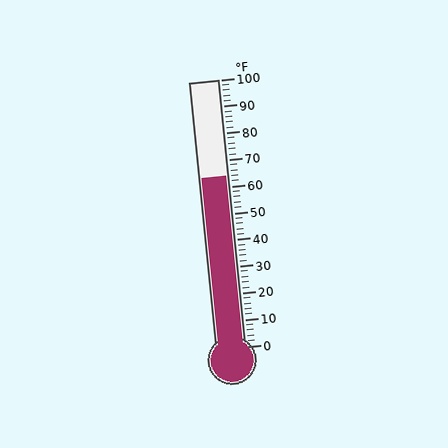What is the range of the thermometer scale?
The thermometer scale ranges from 0°F to 100°F.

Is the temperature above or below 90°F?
The temperature is below 90°F.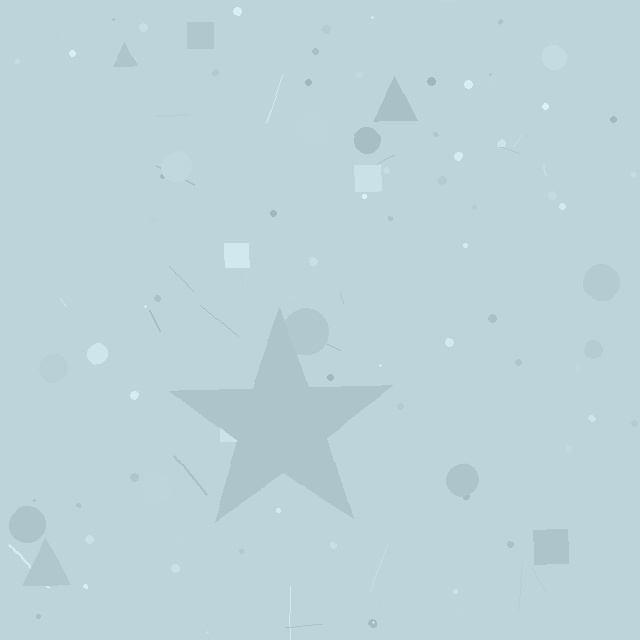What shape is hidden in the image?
A star is hidden in the image.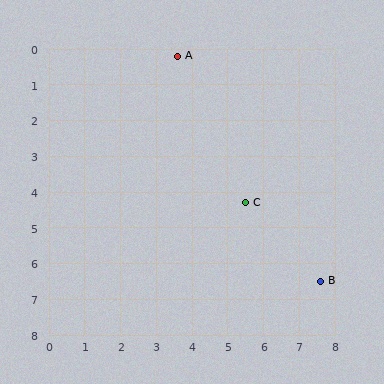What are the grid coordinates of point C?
Point C is at approximately (5.5, 4.3).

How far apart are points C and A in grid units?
Points C and A are about 4.5 grid units apart.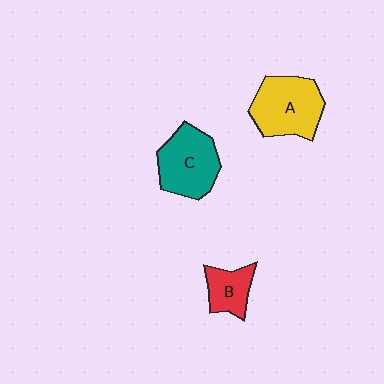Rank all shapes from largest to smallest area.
From largest to smallest: A (yellow), C (teal), B (red).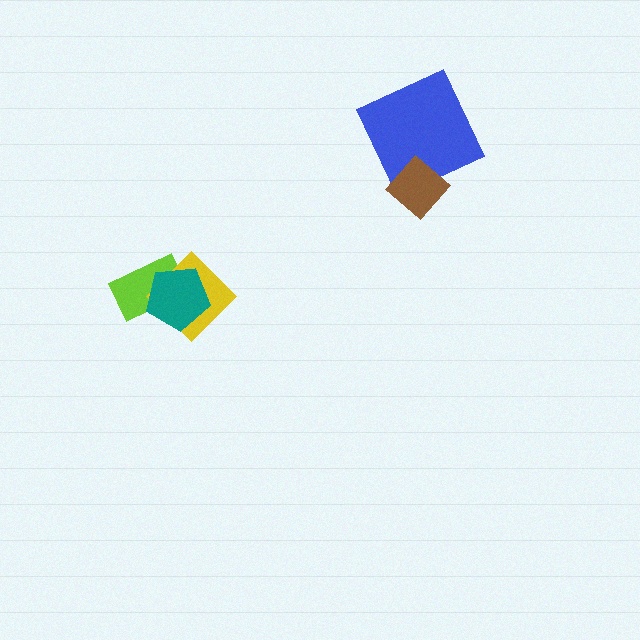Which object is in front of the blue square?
The brown diamond is in front of the blue square.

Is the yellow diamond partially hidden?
Yes, it is partially covered by another shape.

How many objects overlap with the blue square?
1 object overlaps with the blue square.